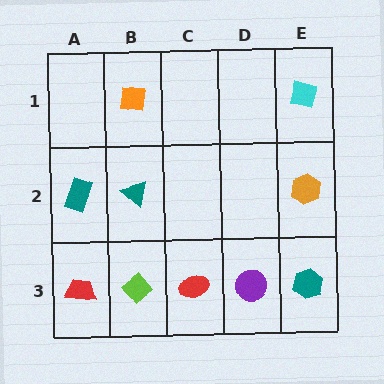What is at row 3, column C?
A red ellipse.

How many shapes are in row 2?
3 shapes.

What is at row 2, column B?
A teal triangle.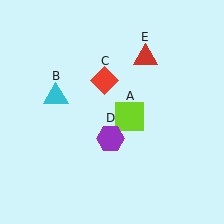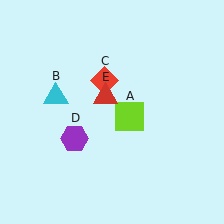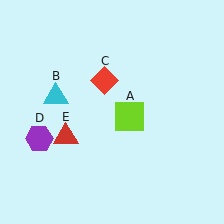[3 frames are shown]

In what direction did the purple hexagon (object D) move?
The purple hexagon (object D) moved left.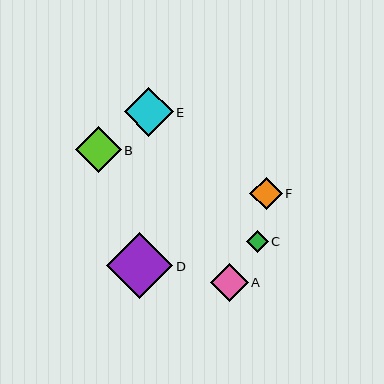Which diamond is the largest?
Diamond D is the largest with a size of approximately 66 pixels.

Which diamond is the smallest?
Diamond C is the smallest with a size of approximately 21 pixels.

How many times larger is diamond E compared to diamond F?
Diamond E is approximately 1.5 times the size of diamond F.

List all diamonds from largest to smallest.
From largest to smallest: D, E, B, A, F, C.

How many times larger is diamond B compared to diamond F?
Diamond B is approximately 1.4 times the size of diamond F.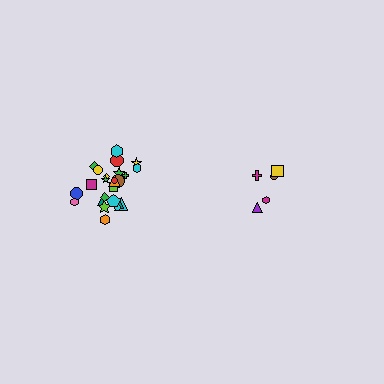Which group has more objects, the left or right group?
The left group.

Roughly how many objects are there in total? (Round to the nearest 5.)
Roughly 30 objects in total.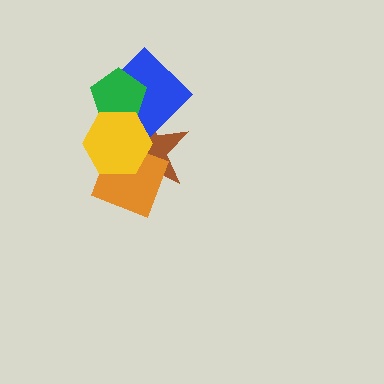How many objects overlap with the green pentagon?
3 objects overlap with the green pentagon.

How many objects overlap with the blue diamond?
3 objects overlap with the blue diamond.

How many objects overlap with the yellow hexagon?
4 objects overlap with the yellow hexagon.